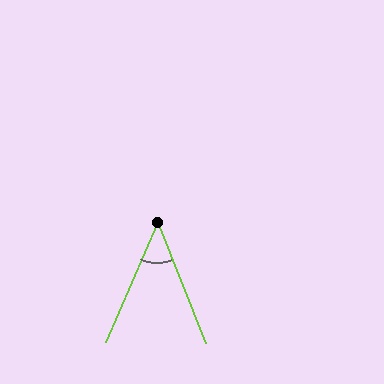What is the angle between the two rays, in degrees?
Approximately 45 degrees.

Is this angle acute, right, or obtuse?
It is acute.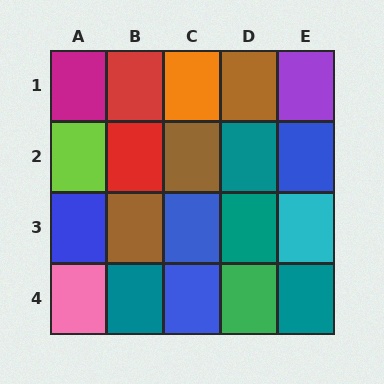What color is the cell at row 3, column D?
Teal.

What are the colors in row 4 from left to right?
Pink, teal, blue, green, teal.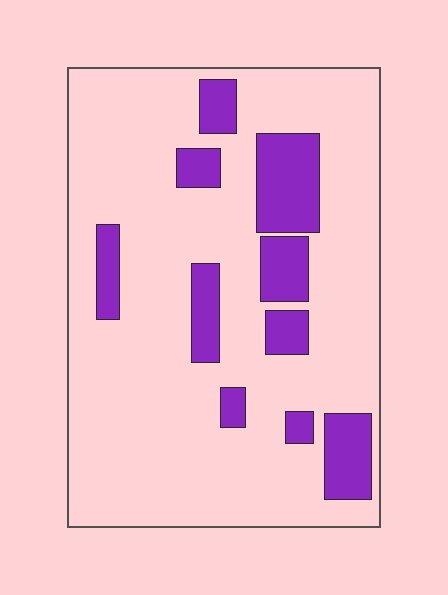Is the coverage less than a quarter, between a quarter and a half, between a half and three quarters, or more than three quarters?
Less than a quarter.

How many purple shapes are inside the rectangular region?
10.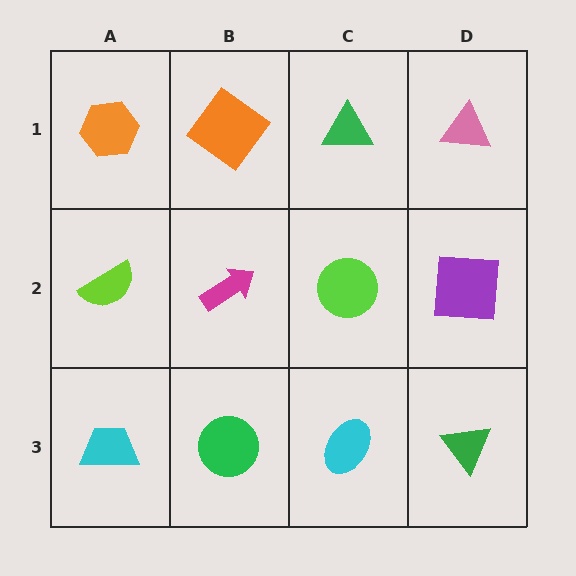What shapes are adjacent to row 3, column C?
A lime circle (row 2, column C), a green circle (row 3, column B), a green triangle (row 3, column D).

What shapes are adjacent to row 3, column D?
A purple square (row 2, column D), a cyan ellipse (row 3, column C).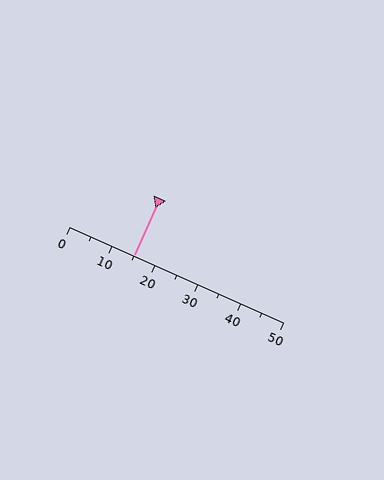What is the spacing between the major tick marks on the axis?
The major ticks are spaced 10 apart.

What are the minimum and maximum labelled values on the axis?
The axis runs from 0 to 50.